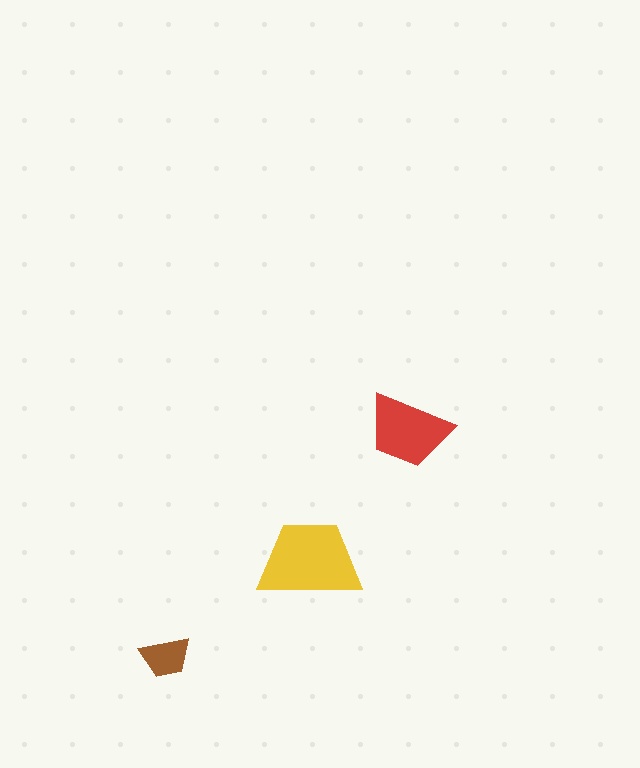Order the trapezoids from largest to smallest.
the yellow one, the red one, the brown one.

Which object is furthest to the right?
The red trapezoid is rightmost.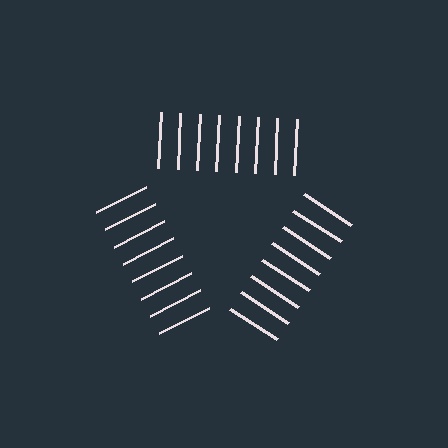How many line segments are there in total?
24 — 8 along each of the 3 edges.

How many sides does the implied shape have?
3 sides — the line-ends trace a triangle.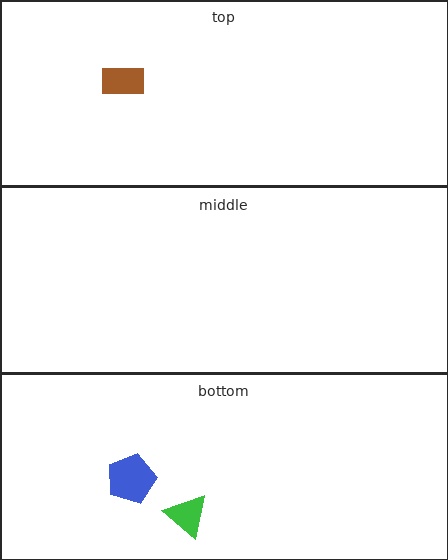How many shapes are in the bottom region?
2.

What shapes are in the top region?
The brown rectangle.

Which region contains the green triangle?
The bottom region.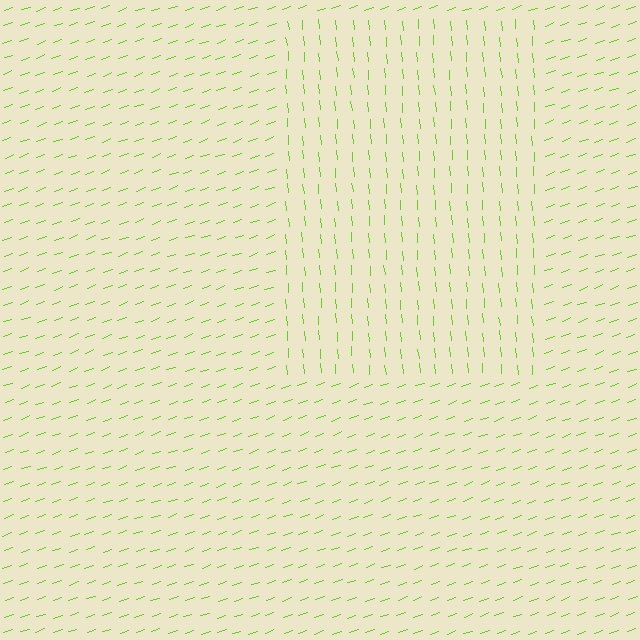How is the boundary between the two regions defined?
The boundary is defined purely by a change in line orientation (approximately 76 degrees difference). All lines are the same color and thickness.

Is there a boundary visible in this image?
Yes, there is a texture boundary formed by a change in line orientation.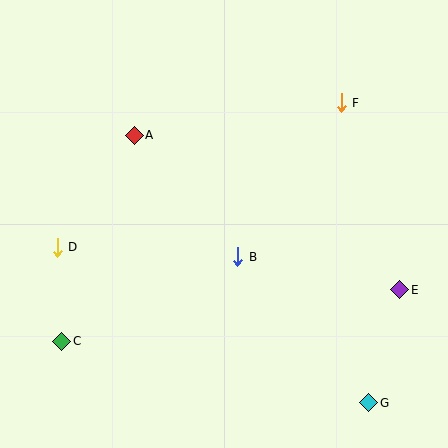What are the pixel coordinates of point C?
Point C is at (62, 341).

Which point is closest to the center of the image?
Point B at (238, 257) is closest to the center.